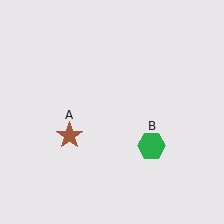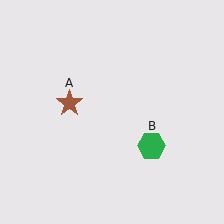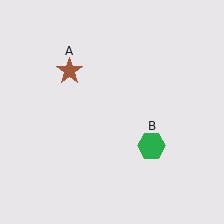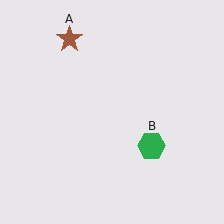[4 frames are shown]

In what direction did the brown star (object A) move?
The brown star (object A) moved up.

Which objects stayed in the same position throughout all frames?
Green hexagon (object B) remained stationary.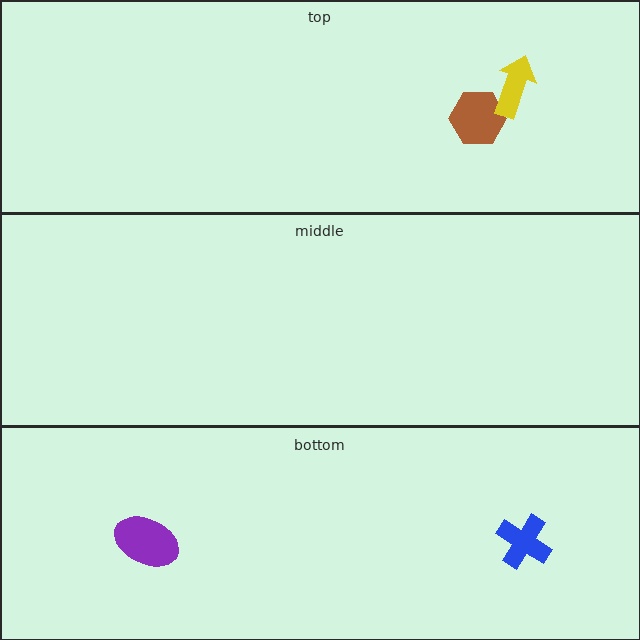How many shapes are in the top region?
2.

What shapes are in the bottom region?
The blue cross, the purple ellipse.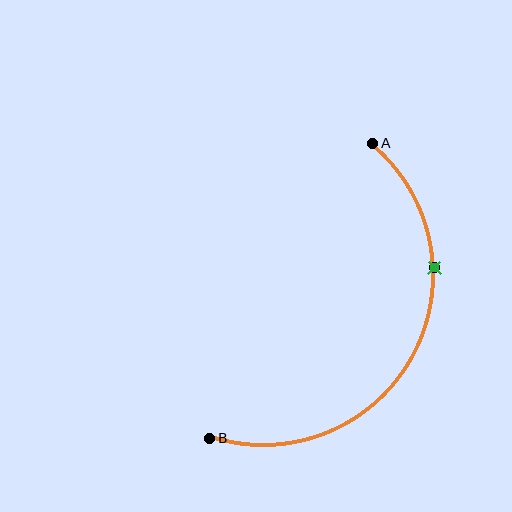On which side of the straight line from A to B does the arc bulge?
The arc bulges to the right of the straight line connecting A and B.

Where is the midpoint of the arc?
The arc midpoint is the point on the curve farthest from the straight line joining A and B. It sits to the right of that line.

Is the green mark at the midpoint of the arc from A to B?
No. The green mark lies on the arc but is closer to endpoint A. The arc midpoint would be at the point on the curve equidistant along the arc from both A and B.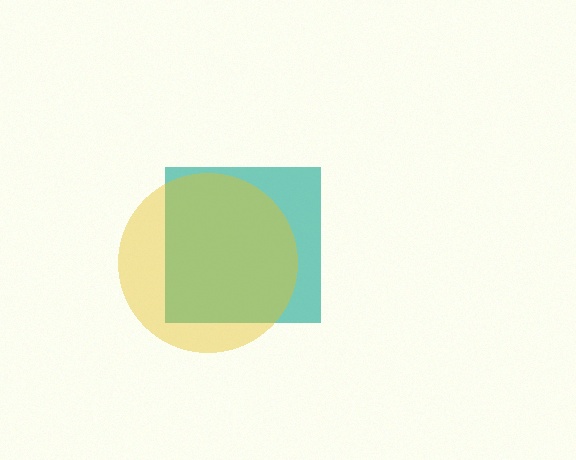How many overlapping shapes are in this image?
There are 2 overlapping shapes in the image.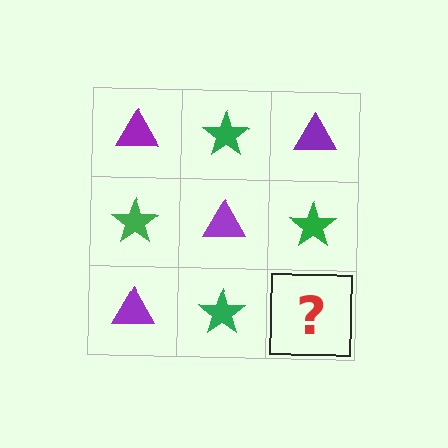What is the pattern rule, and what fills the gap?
The rule is that it alternates purple triangle and green star in a checkerboard pattern. The gap should be filled with a purple triangle.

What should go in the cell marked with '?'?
The missing cell should contain a purple triangle.